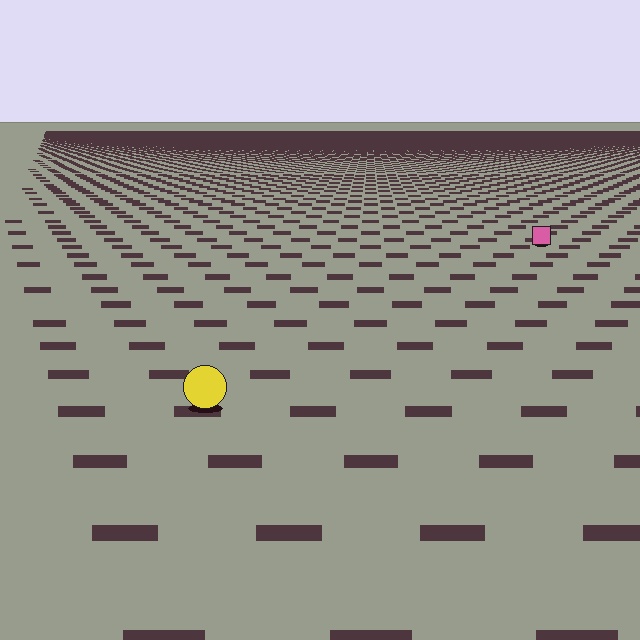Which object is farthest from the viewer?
The pink square is farthest from the viewer. It appears smaller and the ground texture around it is denser.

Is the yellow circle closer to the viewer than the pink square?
Yes. The yellow circle is closer — you can tell from the texture gradient: the ground texture is coarser near it.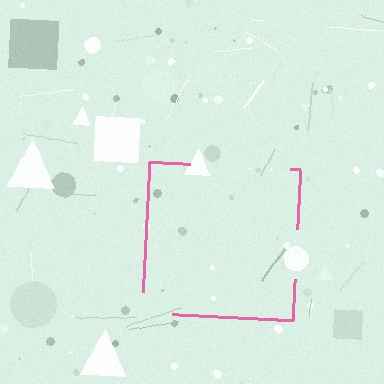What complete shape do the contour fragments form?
The contour fragments form a square.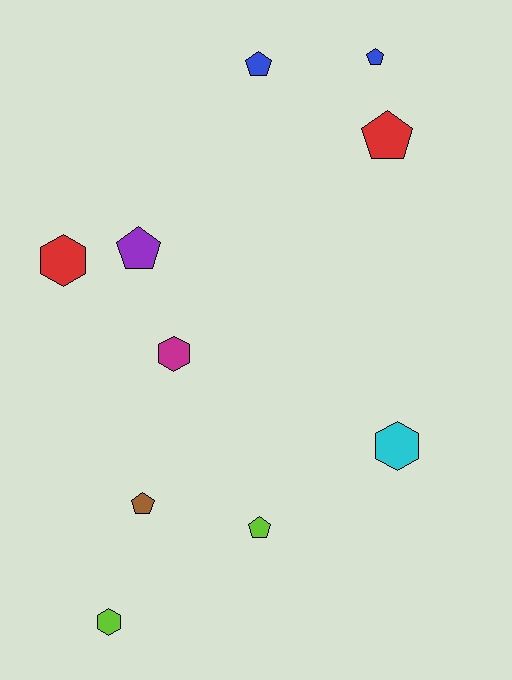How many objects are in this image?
There are 10 objects.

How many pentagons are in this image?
There are 6 pentagons.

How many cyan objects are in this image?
There is 1 cyan object.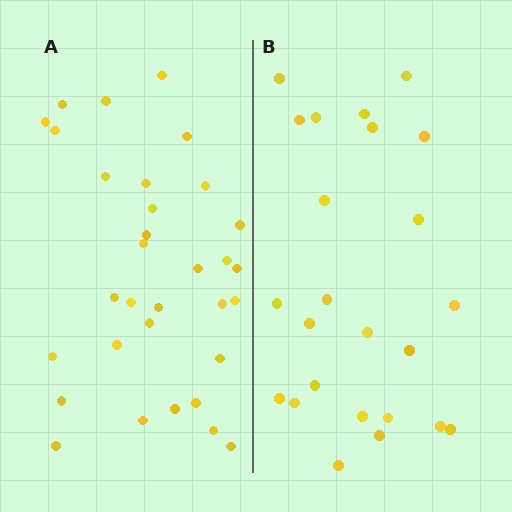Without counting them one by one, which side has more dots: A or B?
Region A (the left region) has more dots.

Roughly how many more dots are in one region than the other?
Region A has roughly 8 or so more dots than region B.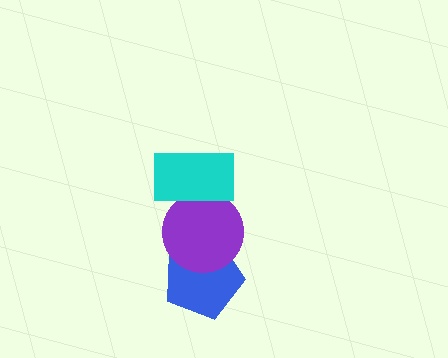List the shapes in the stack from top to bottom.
From top to bottom: the cyan rectangle, the purple circle, the blue pentagon.